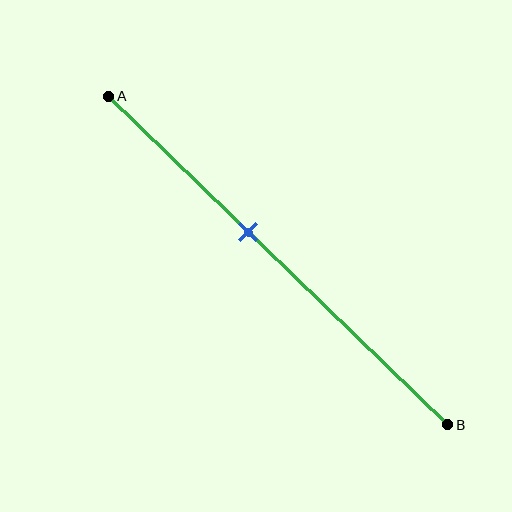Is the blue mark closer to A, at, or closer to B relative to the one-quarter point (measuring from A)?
The blue mark is closer to point B than the one-quarter point of segment AB.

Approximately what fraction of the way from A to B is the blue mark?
The blue mark is approximately 40% of the way from A to B.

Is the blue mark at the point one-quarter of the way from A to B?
No, the mark is at about 40% from A, not at the 25% one-quarter point.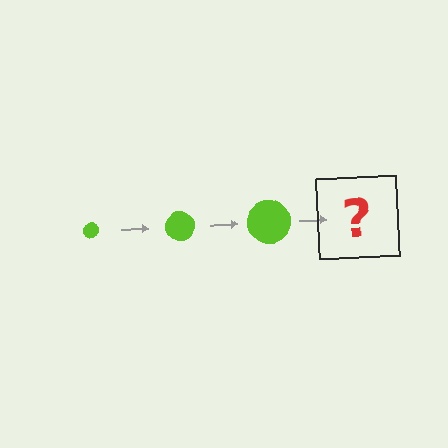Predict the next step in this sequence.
The next step is a lime circle, larger than the previous one.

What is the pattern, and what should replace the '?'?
The pattern is that the circle gets progressively larger each step. The '?' should be a lime circle, larger than the previous one.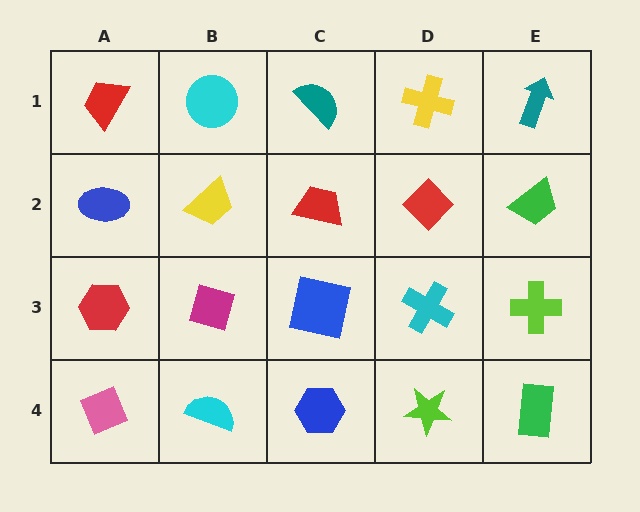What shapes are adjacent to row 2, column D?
A yellow cross (row 1, column D), a cyan cross (row 3, column D), a red trapezoid (row 2, column C), a green trapezoid (row 2, column E).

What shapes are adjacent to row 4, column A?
A red hexagon (row 3, column A), a cyan semicircle (row 4, column B).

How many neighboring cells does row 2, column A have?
3.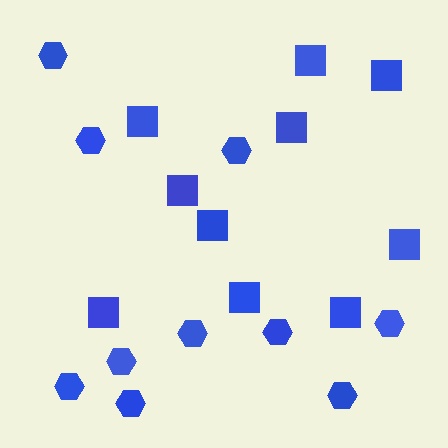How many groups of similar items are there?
There are 2 groups: one group of hexagons (10) and one group of squares (10).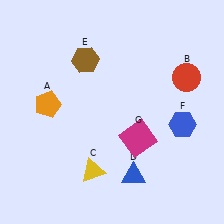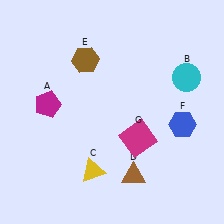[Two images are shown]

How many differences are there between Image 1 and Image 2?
There are 3 differences between the two images.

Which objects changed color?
A changed from orange to magenta. B changed from red to cyan. D changed from blue to brown.